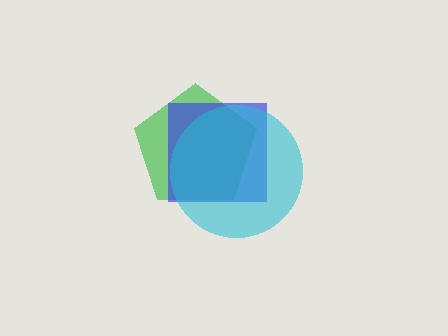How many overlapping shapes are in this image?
There are 3 overlapping shapes in the image.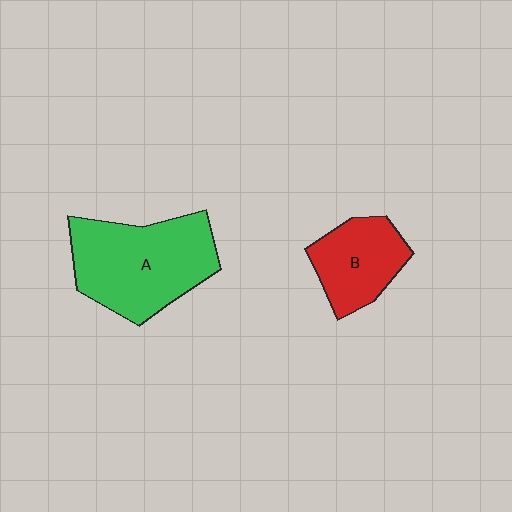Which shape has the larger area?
Shape A (green).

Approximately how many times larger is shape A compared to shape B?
Approximately 1.7 times.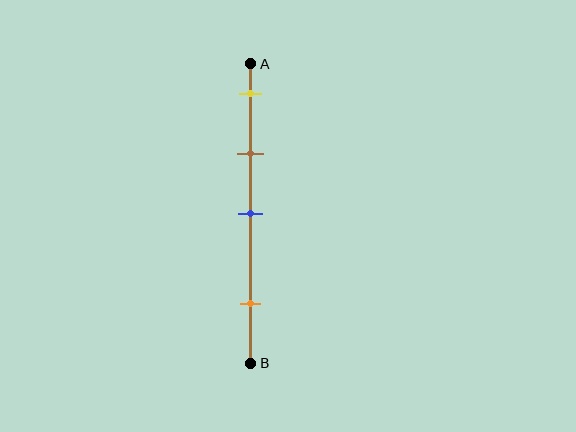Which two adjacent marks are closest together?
The yellow and brown marks are the closest adjacent pair.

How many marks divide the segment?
There are 4 marks dividing the segment.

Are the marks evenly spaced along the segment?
No, the marks are not evenly spaced.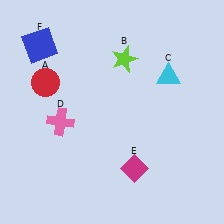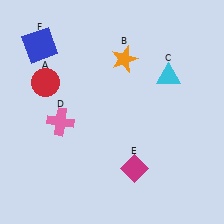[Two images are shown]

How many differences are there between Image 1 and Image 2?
There is 1 difference between the two images.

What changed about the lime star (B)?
In Image 1, B is lime. In Image 2, it changed to orange.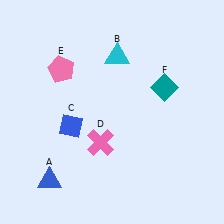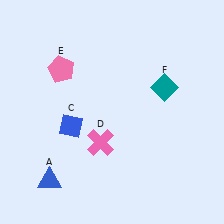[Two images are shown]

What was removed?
The cyan triangle (B) was removed in Image 2.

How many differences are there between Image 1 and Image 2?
There is 1 difference between the two images.